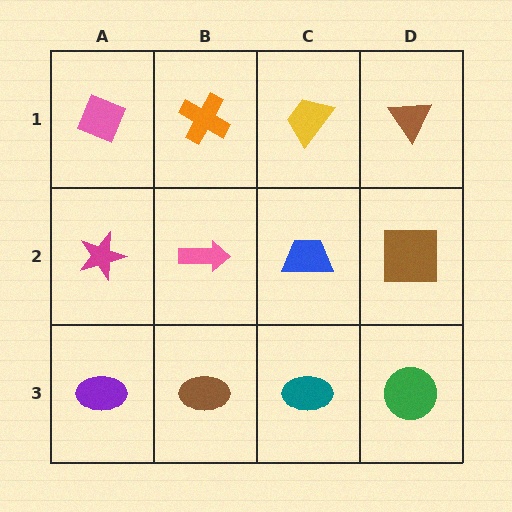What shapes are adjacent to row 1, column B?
A pink arrow (row 2, column B), a pink diamond (row 1, column A), a yellow trapezoid (row 1, column C).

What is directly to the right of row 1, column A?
An orange cross.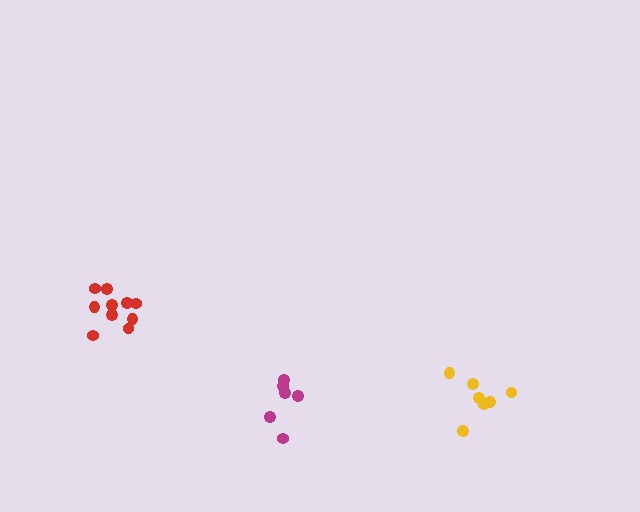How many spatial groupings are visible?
There are 3 spatial groupings.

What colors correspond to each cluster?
The clusters are colored: magenta, yellow, red.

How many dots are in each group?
Group 1: 6 dots, Group 2: 7 dots, Group 3: 10 dots (23 total).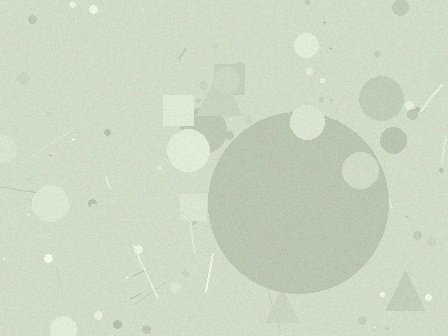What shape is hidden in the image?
A circle is hidden in the image.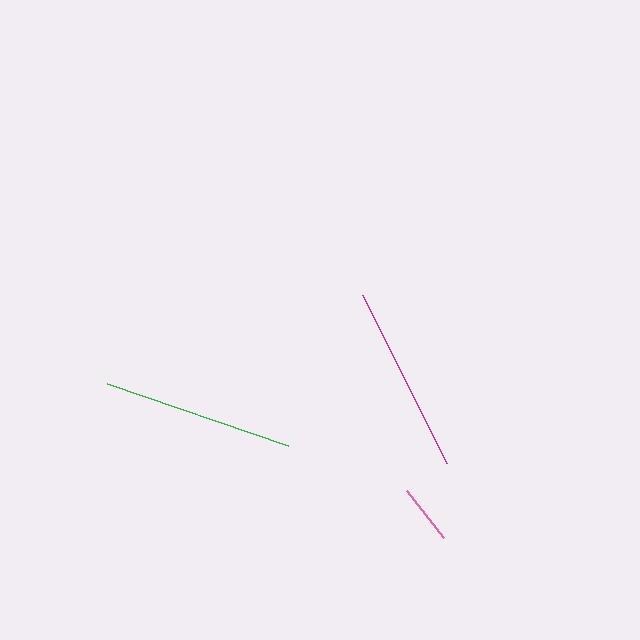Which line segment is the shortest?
The pink line is the shortest at approximately 60 pixels.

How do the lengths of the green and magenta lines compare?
The green and magenta lines are approximately the same length.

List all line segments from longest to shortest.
From longest to shortest: green, magenta, pink.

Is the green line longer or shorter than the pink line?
The green line is longer than the pink line.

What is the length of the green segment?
The green segment is approximately 191 pixels long.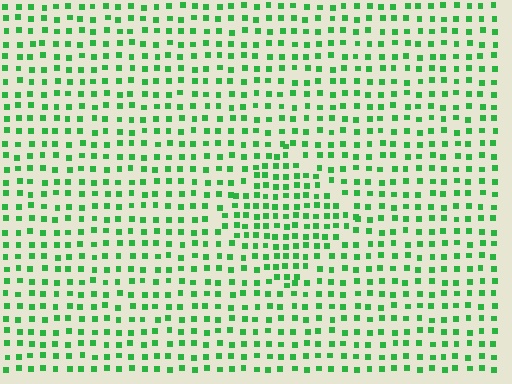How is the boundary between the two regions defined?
The boundary is defined by a change in element density (approximately 1.6x ratio). All elements are the same color, size, and shape.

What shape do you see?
I see a diamond.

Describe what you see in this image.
The image contains small green elements arranged at two different densities. A diamond-shaped region is visible where the elements are more densely packed than the surrounding area.